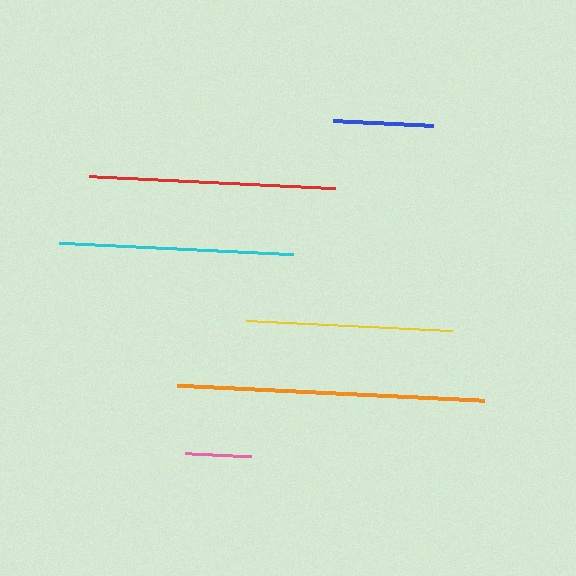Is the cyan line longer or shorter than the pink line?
The cyan line is longer than the pink line.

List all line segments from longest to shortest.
From longest to shortest: orange, red, cyan, yellow, blue, pink.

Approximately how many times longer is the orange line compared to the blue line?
The orange line is approximately 3.1 times the length of the blue line.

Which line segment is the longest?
The orange line is the longest at approximately 307 pixels.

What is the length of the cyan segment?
The cyan segment is approximately 235 pixels long.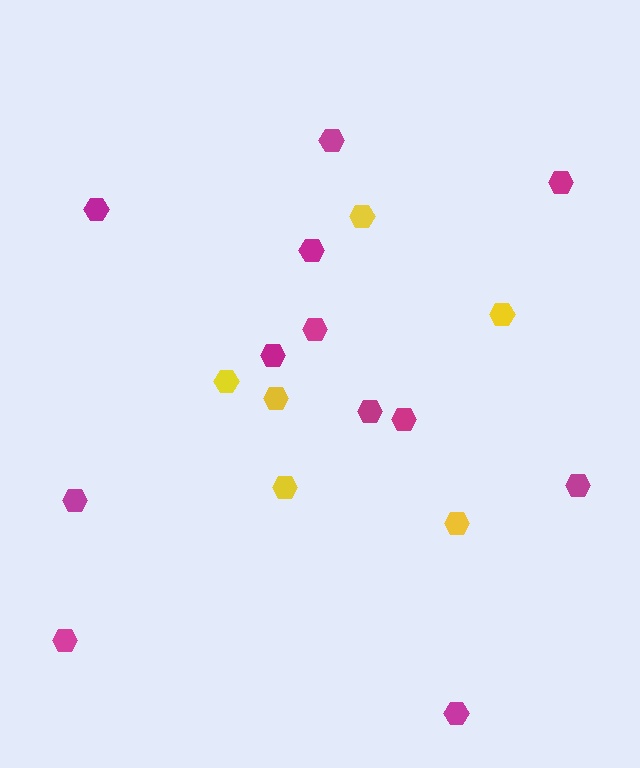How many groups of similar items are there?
There are 2 groups: one group of yellow hexagons (6) and one group of magenta hexagons (12).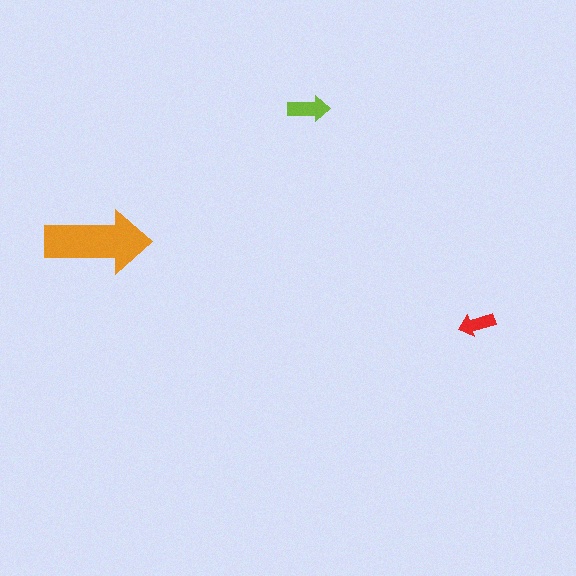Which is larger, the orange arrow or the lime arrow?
The orange one.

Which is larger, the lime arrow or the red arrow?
The lime one.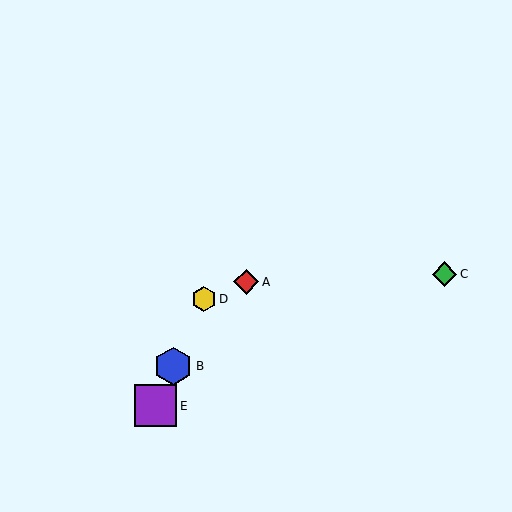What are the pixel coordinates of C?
Object C is at (444, 274).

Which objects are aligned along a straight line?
Objects B, D, E are aligned along a straight line.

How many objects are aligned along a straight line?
3 objects (B, D, E) are aligned along a straight line.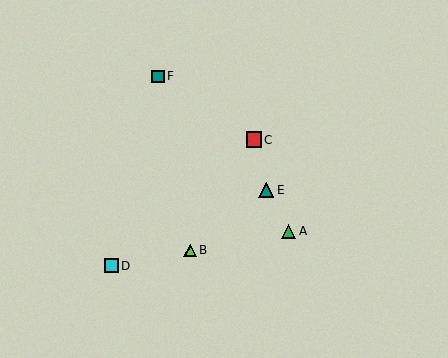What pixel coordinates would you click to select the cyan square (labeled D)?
Click at (111, 266) to select the cyan square D.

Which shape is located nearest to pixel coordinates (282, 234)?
The green triangle (labeled A) at (289, 231) is nearest to that location.